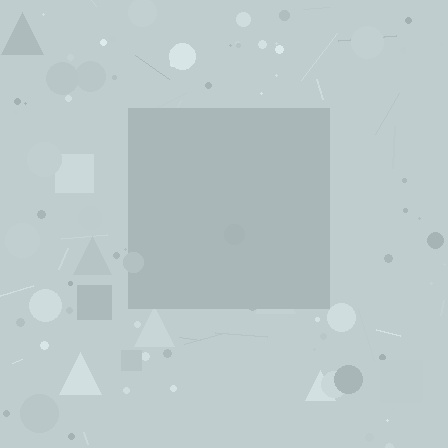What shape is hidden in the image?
A square is hidden in the image.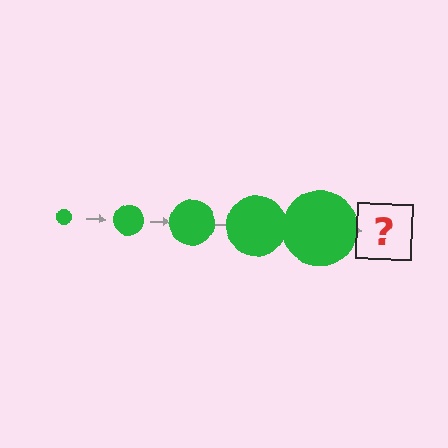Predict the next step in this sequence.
The next step is a green circle, larger than the previous one.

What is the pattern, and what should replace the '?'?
The pattern is that the circle gets progressively larger each step. The '?' should be a green circle, larger than the previous one.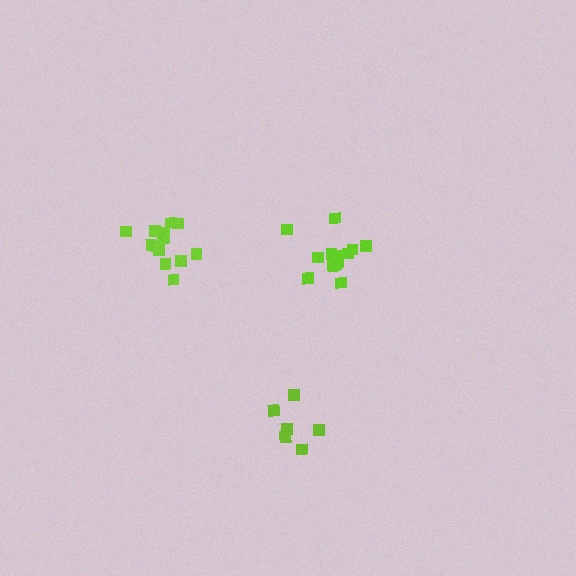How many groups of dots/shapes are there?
There are 3 groups.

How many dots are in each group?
Group 1: 13 dots, Group 2: 7 dots, Group 3: 13 dots (33 total).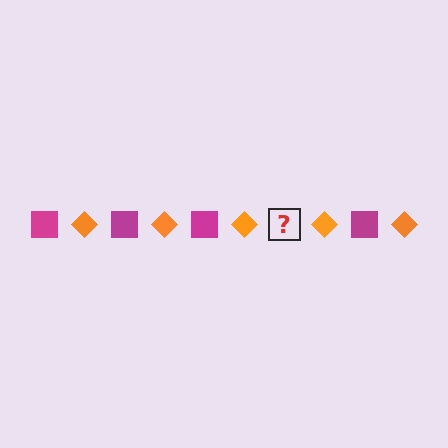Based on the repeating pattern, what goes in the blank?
The blank should be a magenta square.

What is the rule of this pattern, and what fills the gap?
The rule is that the pattern alternates between magenta square and orange diamond. The gap should be filled with a magenta square.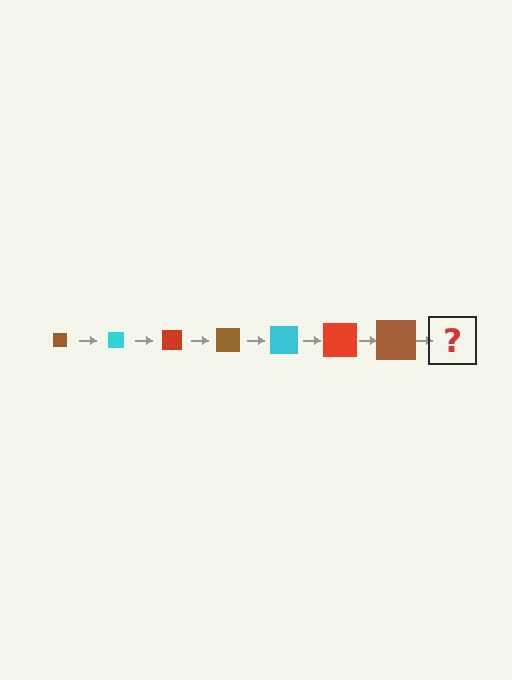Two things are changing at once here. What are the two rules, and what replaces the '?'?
The two rules are that the square grows larger each step and the color cycles through brown, cyan, and red. The '?' should be a cyan square, larger than the previous one.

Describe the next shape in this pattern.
It should be a cyan square, larger than the previous one.